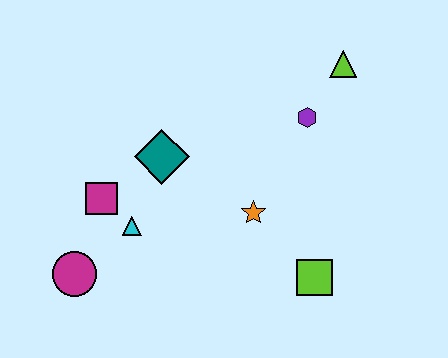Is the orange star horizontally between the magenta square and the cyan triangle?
No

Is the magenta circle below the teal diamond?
Yes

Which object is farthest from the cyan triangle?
The lime triangle is farthest from the cyan triangle.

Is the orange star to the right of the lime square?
No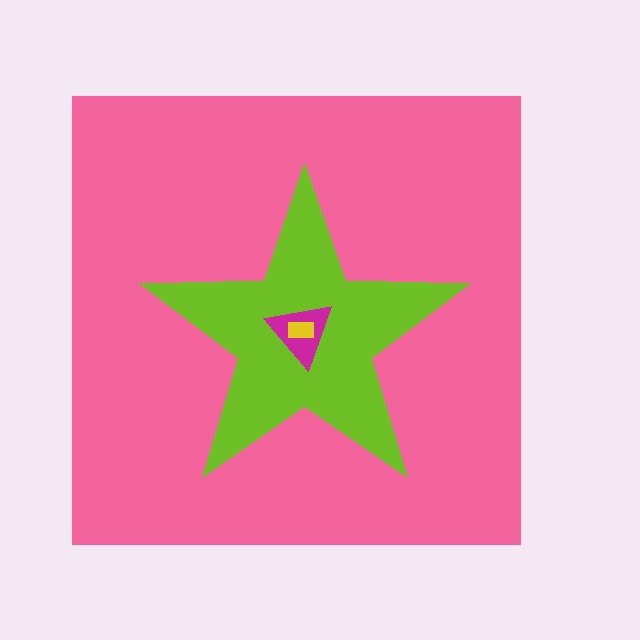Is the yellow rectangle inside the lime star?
Yes.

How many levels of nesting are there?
4.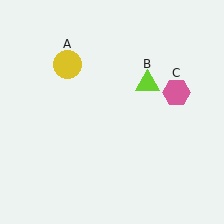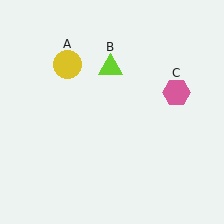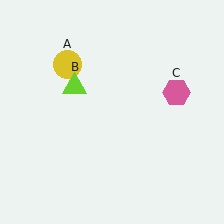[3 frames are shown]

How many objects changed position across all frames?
1 object changed position: lime triangle (object B).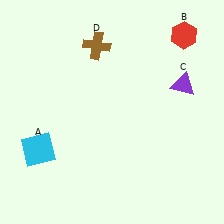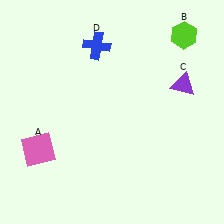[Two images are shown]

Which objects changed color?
A changed from cyan to pink. B changed from red to lime. D changed from brown to blue.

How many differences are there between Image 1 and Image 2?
There are 3 differences between the two images.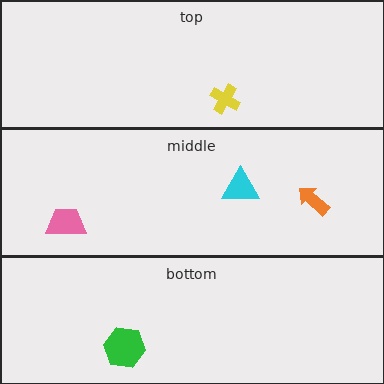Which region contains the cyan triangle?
The middle region.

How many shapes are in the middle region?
3.